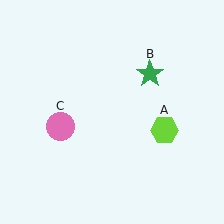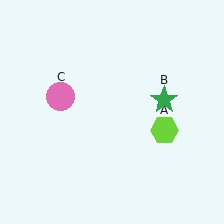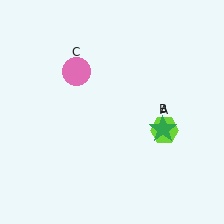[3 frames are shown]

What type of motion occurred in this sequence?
The green star (object B), pink circle (object C) rotated clockwise around the center of the scene.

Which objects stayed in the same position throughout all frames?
Lime hexagon (object A) remained stationary.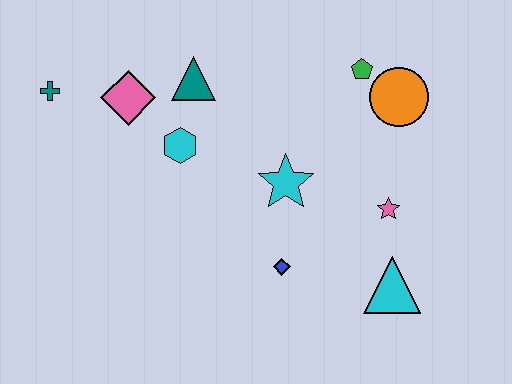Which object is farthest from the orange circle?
The teal cross is farthest from the orange circle.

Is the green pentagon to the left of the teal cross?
No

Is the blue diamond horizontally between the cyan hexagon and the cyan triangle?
Yes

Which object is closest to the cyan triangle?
The pink star is closest to the cyan triangle.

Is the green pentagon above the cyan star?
Yes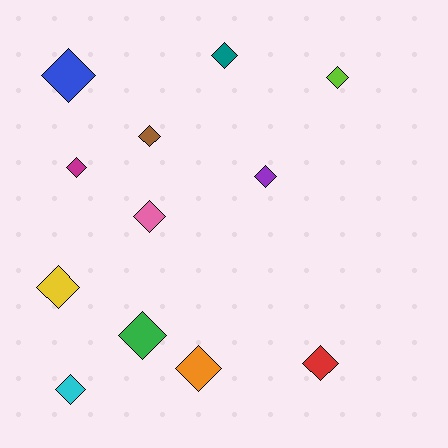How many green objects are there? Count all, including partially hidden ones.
There is 1 green object.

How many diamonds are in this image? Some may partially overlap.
There are 12 diamonds.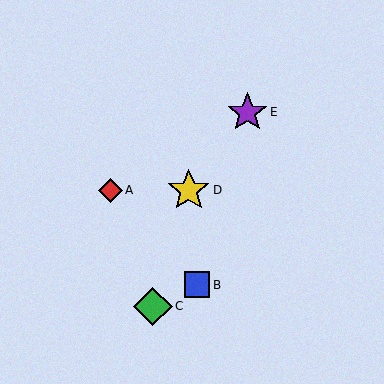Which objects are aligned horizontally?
Objects A, D are aligned horizontally.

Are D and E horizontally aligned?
No, D is at y≈190 and E is at y≈112.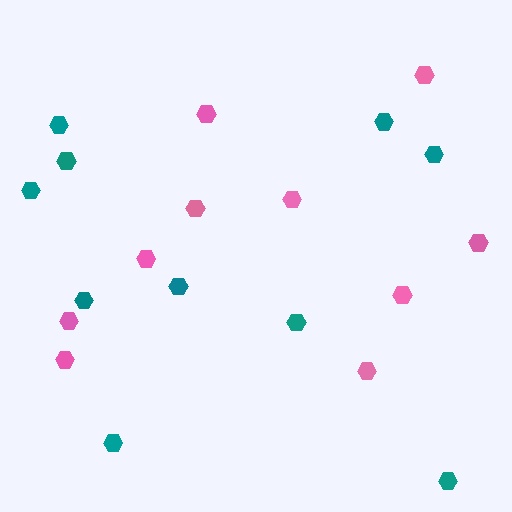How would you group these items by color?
There are 2 groups: one group of pink hexagons (10) and one group of teal hexagons (10).